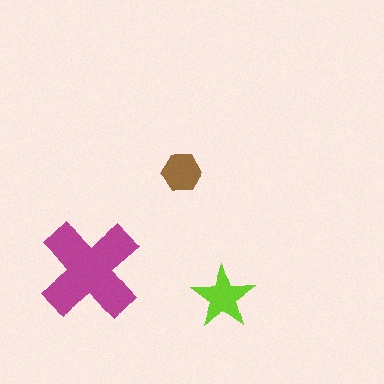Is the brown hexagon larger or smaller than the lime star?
Smaller.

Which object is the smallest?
The brown hexagon.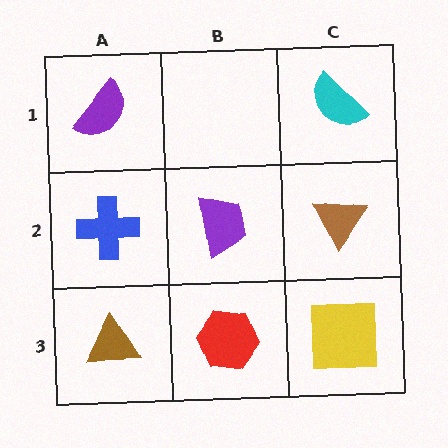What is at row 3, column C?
A yellow square.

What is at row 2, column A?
A blue cross.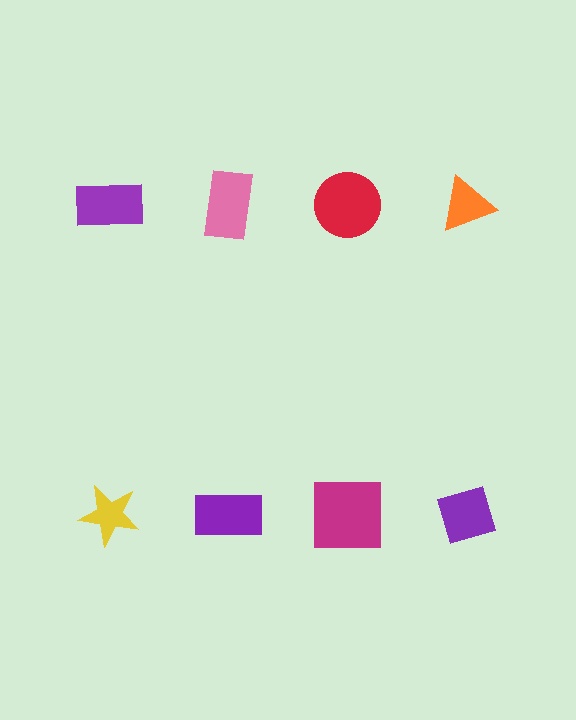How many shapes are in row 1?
4 shapes.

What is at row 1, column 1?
A purple rectangle.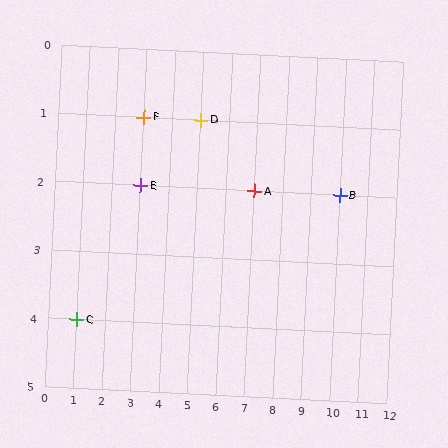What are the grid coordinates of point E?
Point E is at grid coordinates (3, 2).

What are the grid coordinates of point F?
Point F is at grid coordinates (3, 1).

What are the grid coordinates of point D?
Point D is at grid coordinates (5, 1).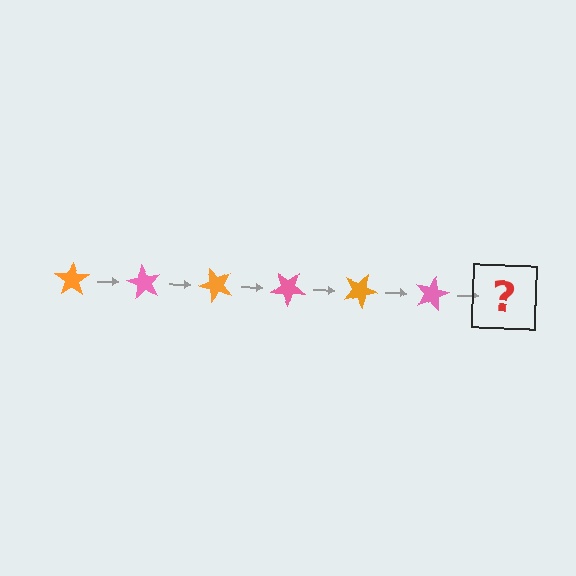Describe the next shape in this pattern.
It should be an orange star, rotated 360 degrees from the start.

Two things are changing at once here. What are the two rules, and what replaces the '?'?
The two rules are that it rotates 60 degrees each step and the color cycles through orange and pink. The '?' should be an orange star, rotated 360 degrees from the start.